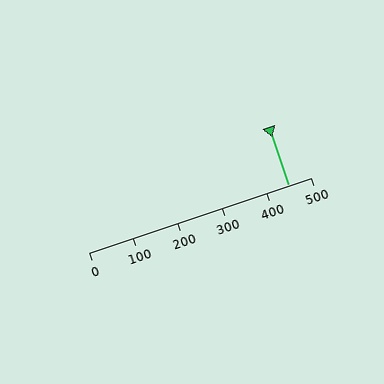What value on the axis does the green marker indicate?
The marker indicates approximately 450.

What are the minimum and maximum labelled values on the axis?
The axis runs from 0 to 500.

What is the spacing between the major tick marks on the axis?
The major ticks are spaced 100 apart.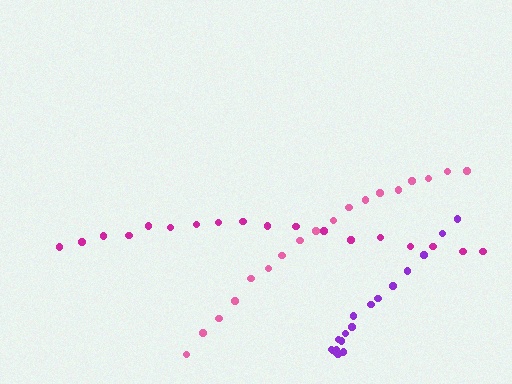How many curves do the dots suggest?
There are 3 distinct paths.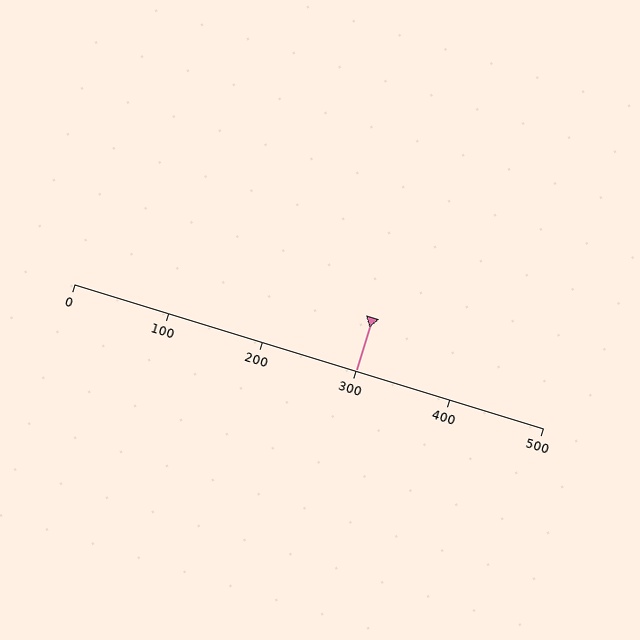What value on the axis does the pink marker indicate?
The marker indicates approximately 300.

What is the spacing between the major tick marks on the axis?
The major ticks are spaced 100 apart.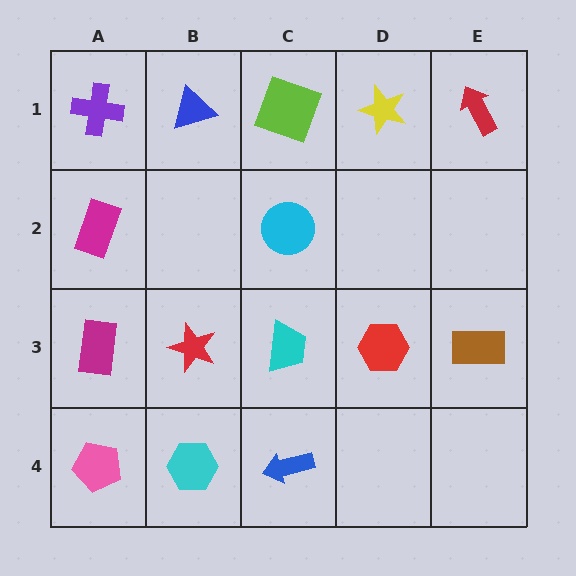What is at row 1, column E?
A red arrow.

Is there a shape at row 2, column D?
No, that cell is empty.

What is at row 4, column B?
A cyan hexagon.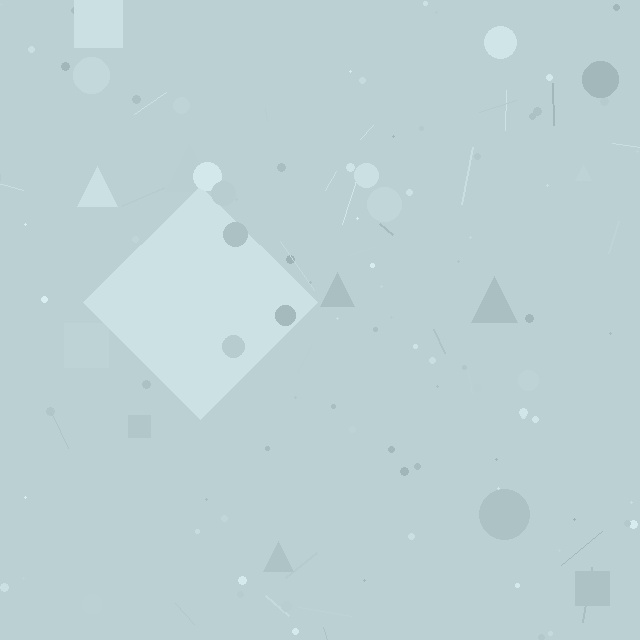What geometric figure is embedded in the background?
A diamond is embedded in the background.